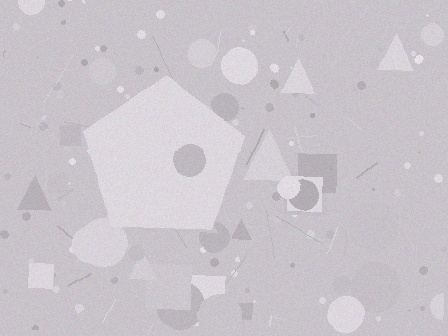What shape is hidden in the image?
A pentagon is hidden in the image.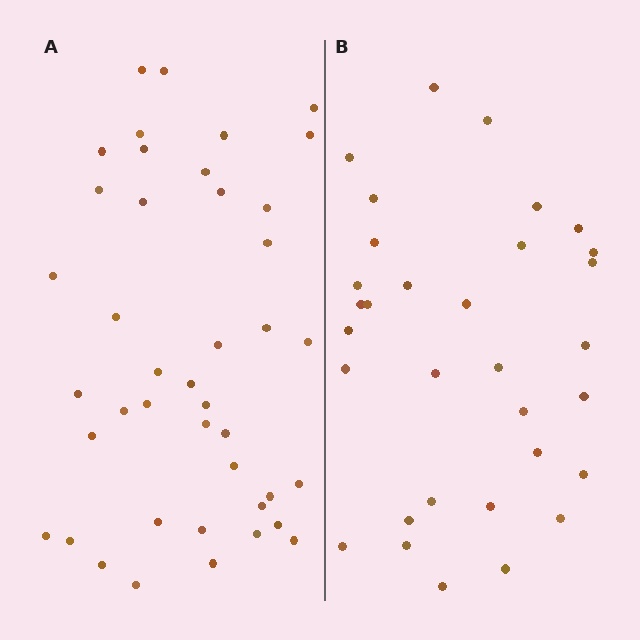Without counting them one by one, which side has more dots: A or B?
Region A (the left region) has more dots.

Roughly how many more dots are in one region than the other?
Region A has roughly 10 or so more dots than region B.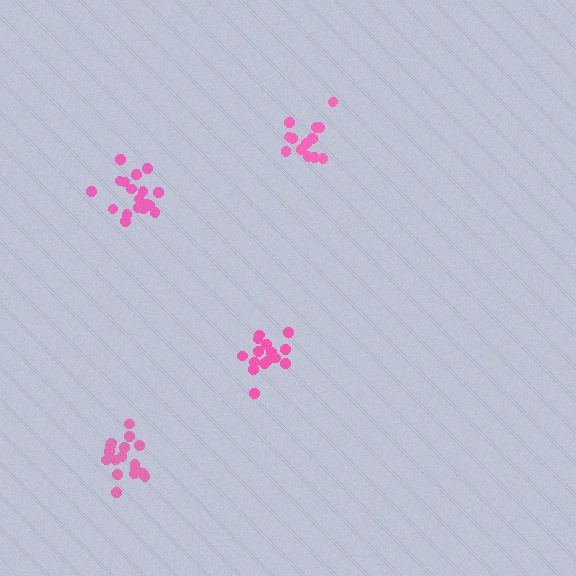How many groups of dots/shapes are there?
There are 4 groups.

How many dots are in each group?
Group 1: 18 dots, Group 2: 15 dots, Group 3: 17 dots, Group 4: 13 dots (63 total).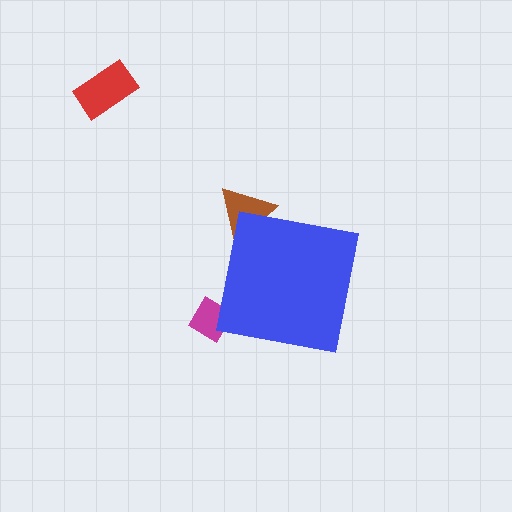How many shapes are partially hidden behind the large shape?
2 shapes are partially hidden.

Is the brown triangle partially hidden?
Yes, the brown triangle is partially hidden behind the blue square.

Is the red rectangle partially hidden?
No, the red rectangle is fully visible.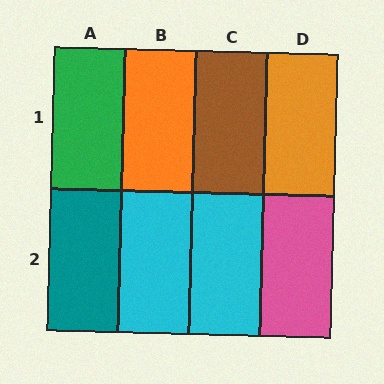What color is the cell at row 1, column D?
Orange.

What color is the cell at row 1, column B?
Orange.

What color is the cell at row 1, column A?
Green.